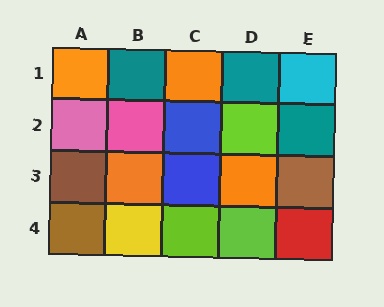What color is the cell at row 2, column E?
Teal.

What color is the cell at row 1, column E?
Cyan.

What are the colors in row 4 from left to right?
Brown, yellow, lime, lime, red.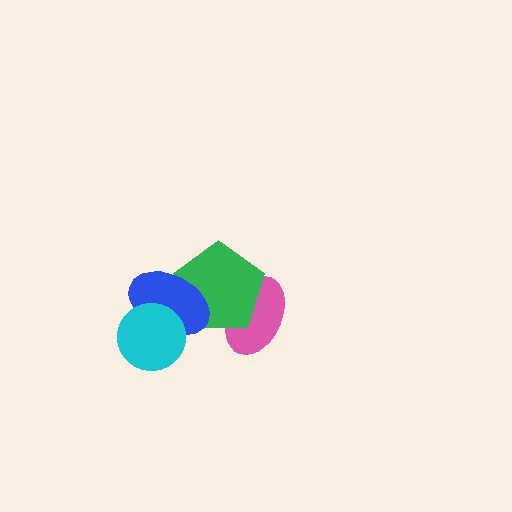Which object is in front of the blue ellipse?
The cyan circle is in front of the blue ellipse.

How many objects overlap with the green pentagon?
2 objects overlap with the green pentagon.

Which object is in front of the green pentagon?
The blue ellipse is in front of the green pentagon.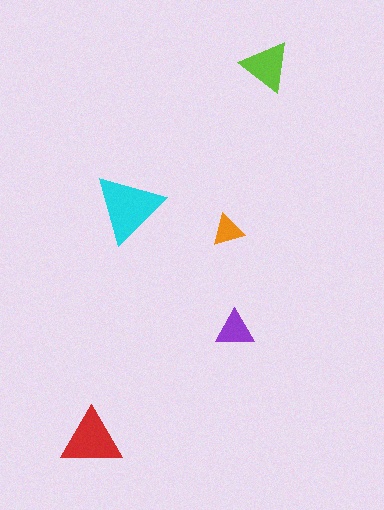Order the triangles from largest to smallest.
the cyan one, the red one, the lime one, the purple one, the orange one.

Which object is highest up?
The lime triangle is topmost.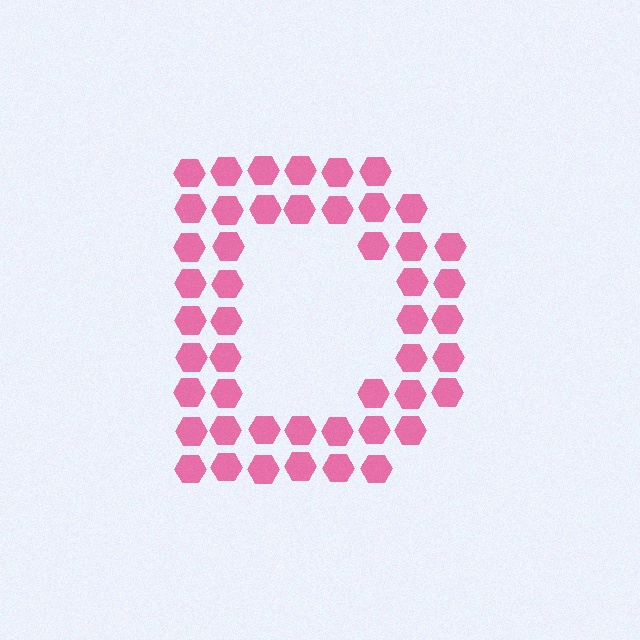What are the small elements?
The small elements are hexagons.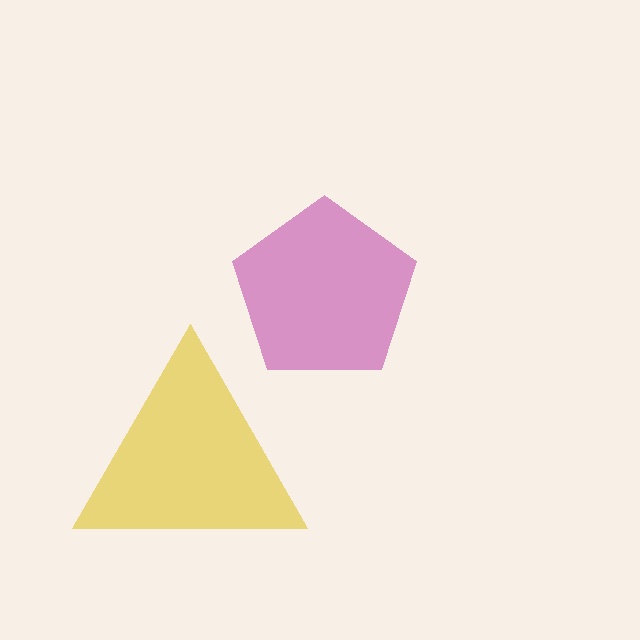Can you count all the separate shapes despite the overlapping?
Yes, there are 2 separate shapes.